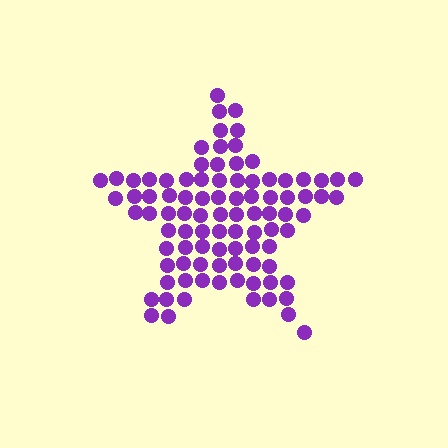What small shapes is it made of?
It is made of small circles.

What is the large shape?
The large shape is a star.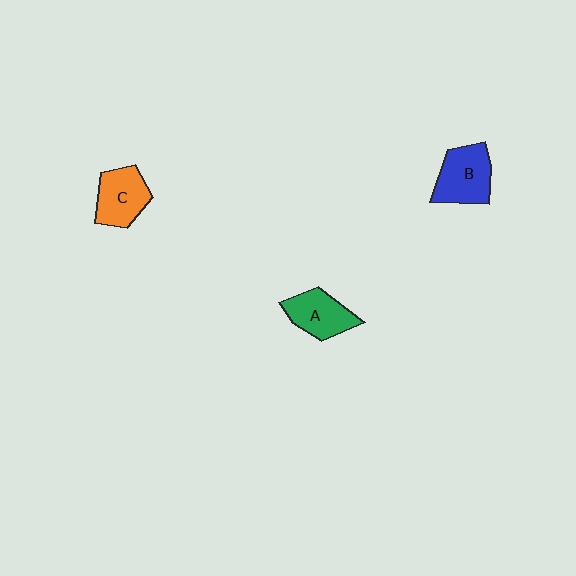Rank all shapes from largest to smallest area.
From largest to smallest: B (blue), C (orange), A (green).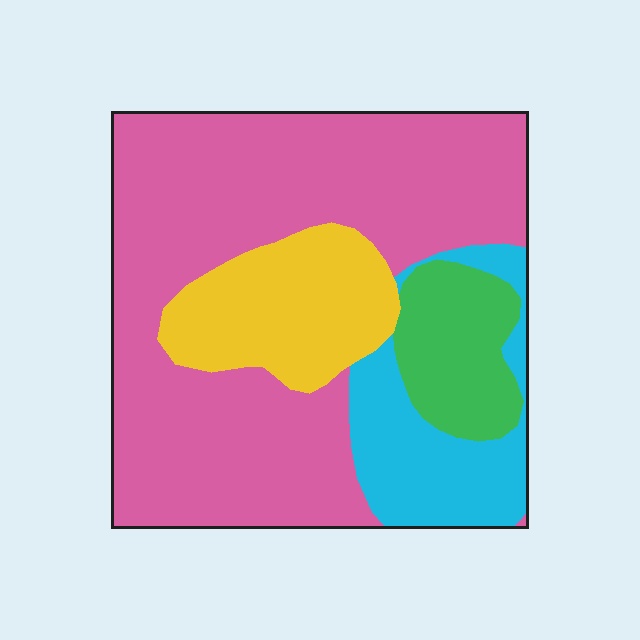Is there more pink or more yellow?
Pink.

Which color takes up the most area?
Pink, at roughly 60%.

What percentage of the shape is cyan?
Cyan covers roughly 15% of the shape.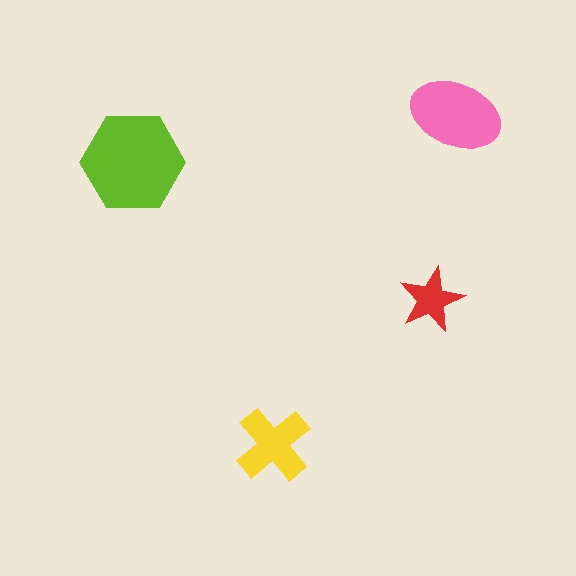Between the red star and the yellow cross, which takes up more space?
The yellow cross.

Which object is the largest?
The lime hexagon.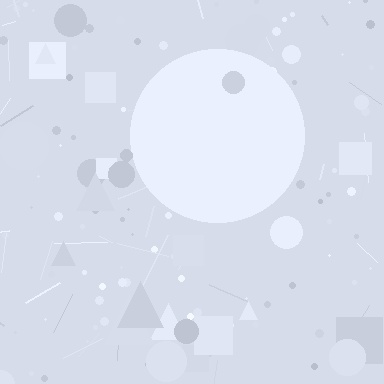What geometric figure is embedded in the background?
A circle is embedded in the background.